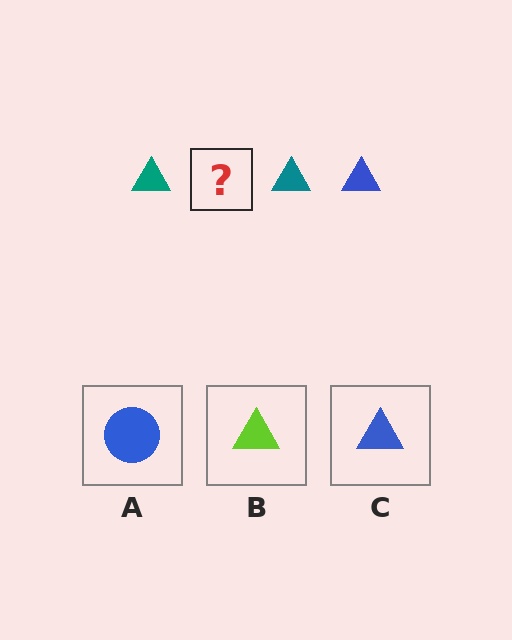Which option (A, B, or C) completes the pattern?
C.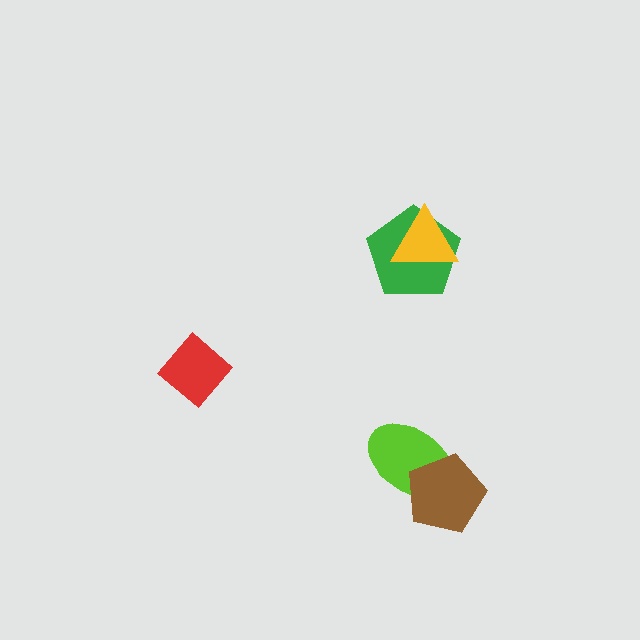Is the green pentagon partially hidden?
Yes, it is partially covered by another shape.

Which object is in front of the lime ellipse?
The brown pentagon is in front of the lime ellipse.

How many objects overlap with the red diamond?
0 objects overlap with the red diamond.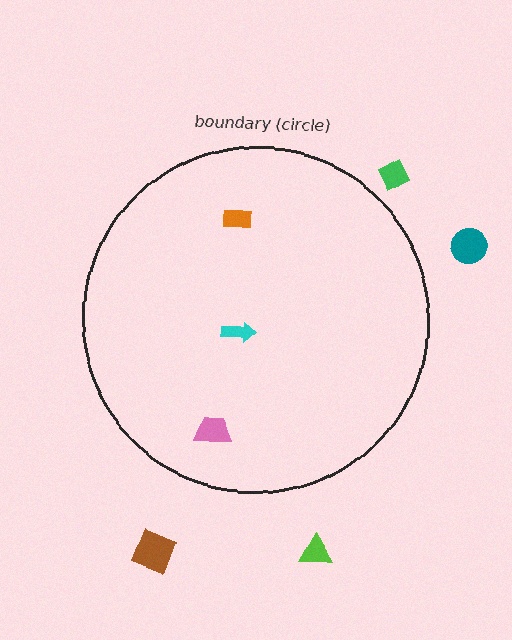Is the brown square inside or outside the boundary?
Outside.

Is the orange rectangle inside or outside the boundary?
Inside.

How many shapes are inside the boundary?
3 inside, 4 outside.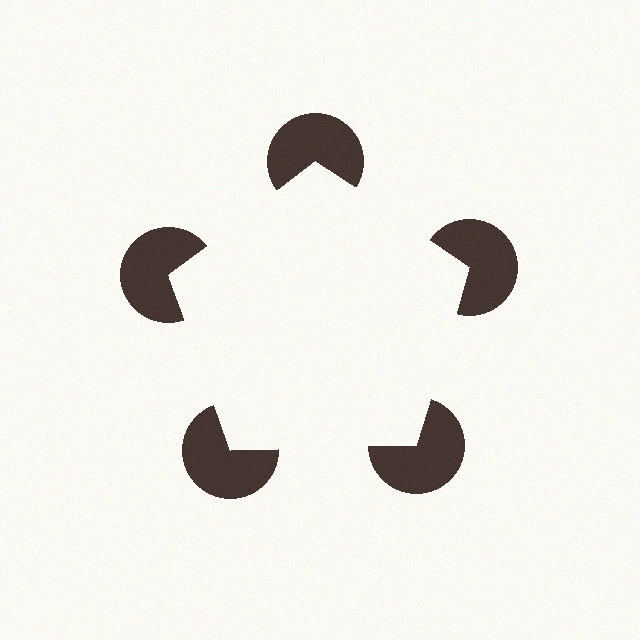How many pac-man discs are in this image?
There are 5 — one at each vertex of the illusory pentagon.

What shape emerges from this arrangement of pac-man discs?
An illusory pentagon — its edges are inferred from the aligned wedge cuts in the pac-man discs, not physically drawn.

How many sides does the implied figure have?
5 sides.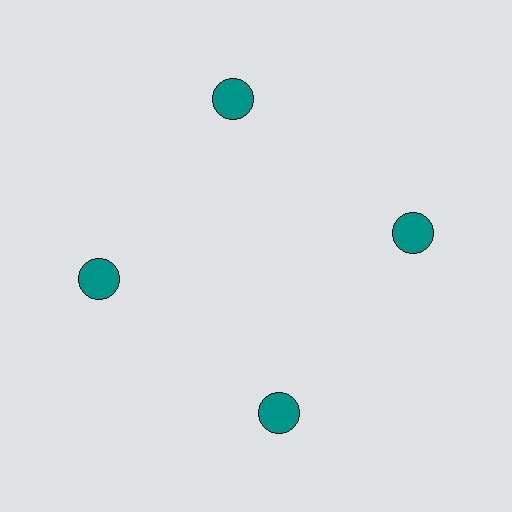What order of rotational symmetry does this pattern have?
This pattern has 4-fold rotational symmetry.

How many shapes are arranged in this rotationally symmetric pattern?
There are 4 shapes, arranged in 4 groups of 1.